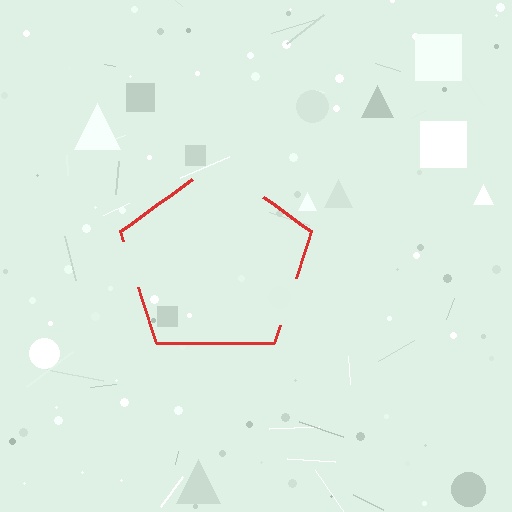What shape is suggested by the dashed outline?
The dashed outline suggests a pentagon.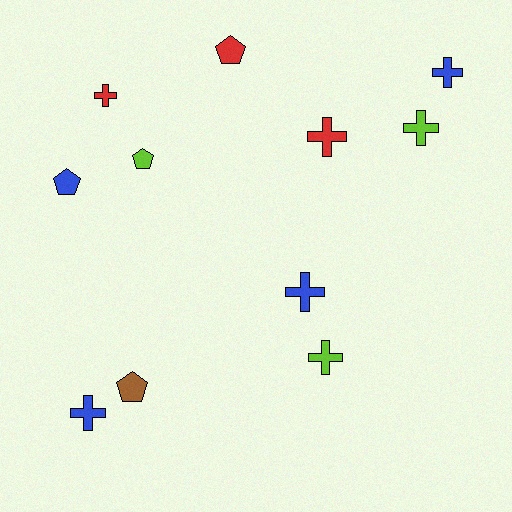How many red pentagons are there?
There is 1 red pentagon.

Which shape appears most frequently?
Cross, with 7 objects.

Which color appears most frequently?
Blue, with 4 objects.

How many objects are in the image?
There are 11 objects.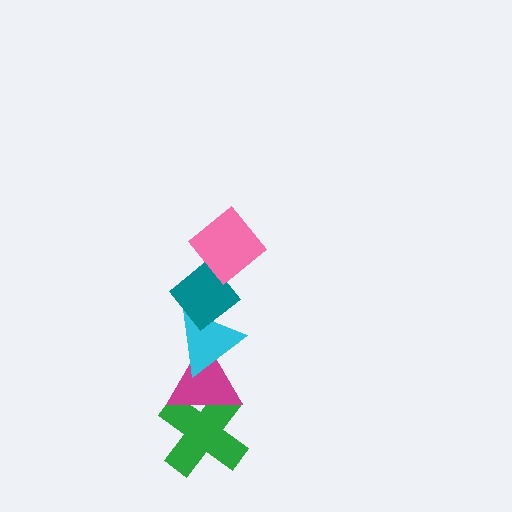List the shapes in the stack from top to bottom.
From top to bottom: the pink diamond, the teal diamond, the cyan triangle, the magenta triangle, the green cross.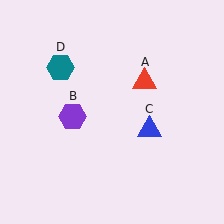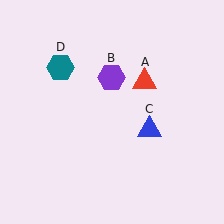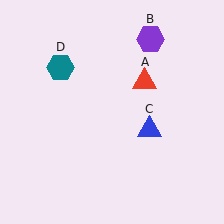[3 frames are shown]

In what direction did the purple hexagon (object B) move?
The purple hexagon (object B) moved up and to the right.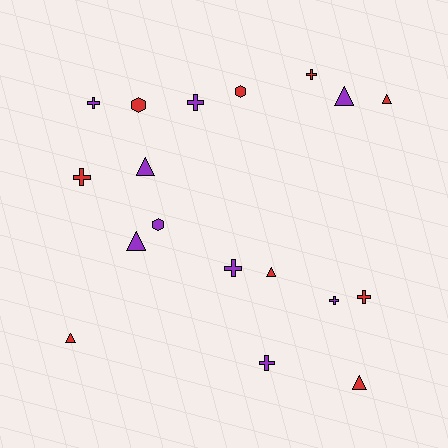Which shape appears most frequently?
Cross, with 8 objects.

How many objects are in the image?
There are 18 objects.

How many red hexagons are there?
There are 2 red hexagons.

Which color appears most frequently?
Red, with 9 objects.